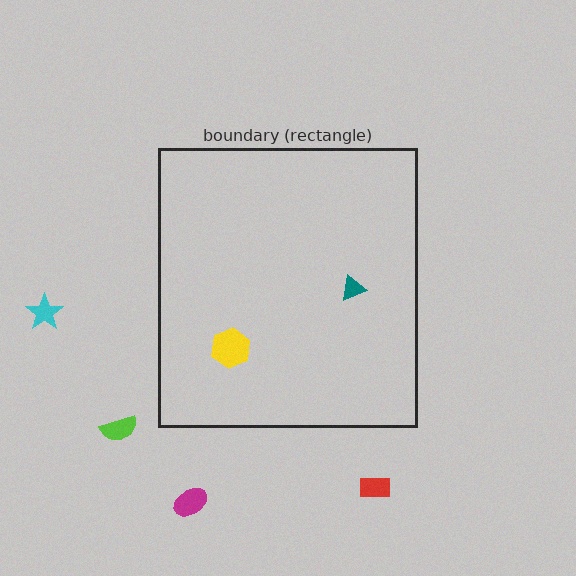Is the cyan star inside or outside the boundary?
Outside.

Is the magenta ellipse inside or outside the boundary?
Outside.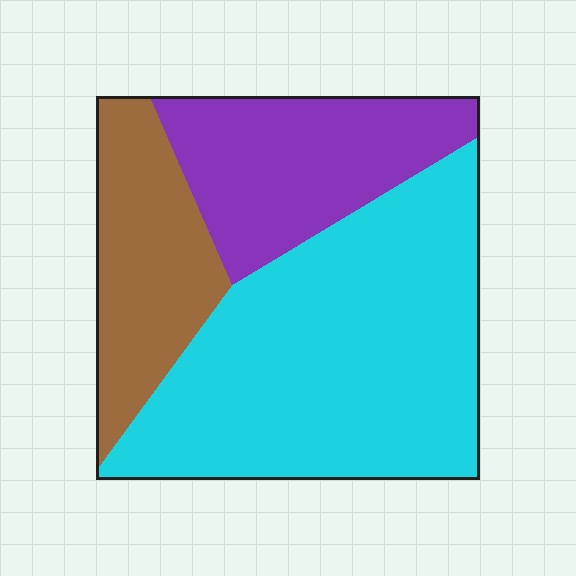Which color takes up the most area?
Cyan, at roughly 55%.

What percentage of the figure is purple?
Purple takes up about one quarter (1/4) of the figure.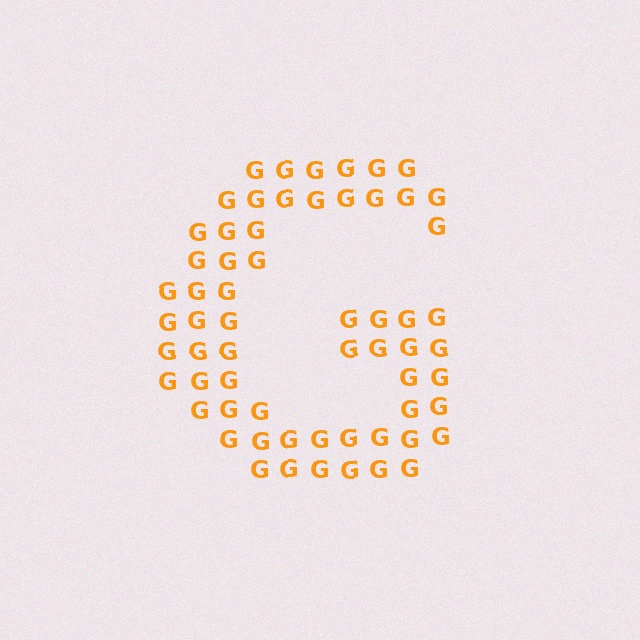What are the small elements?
The small elements are letter G's.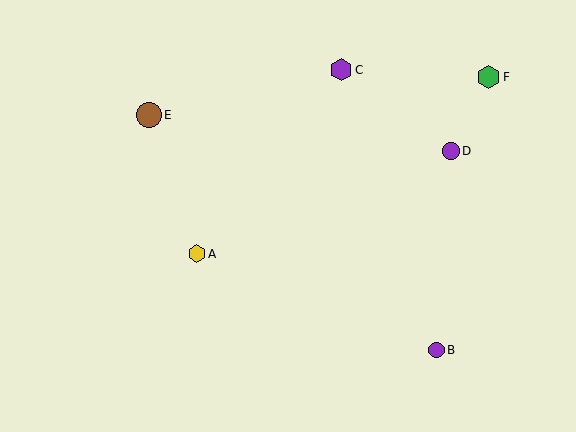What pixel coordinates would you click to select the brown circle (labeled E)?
Click at (149, 115) to select the brown circle E.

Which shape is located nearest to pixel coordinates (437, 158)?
The purple circle (labeled D) at (451, 151) is nearest to that location.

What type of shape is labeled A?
Shape A is a yellow hexagon.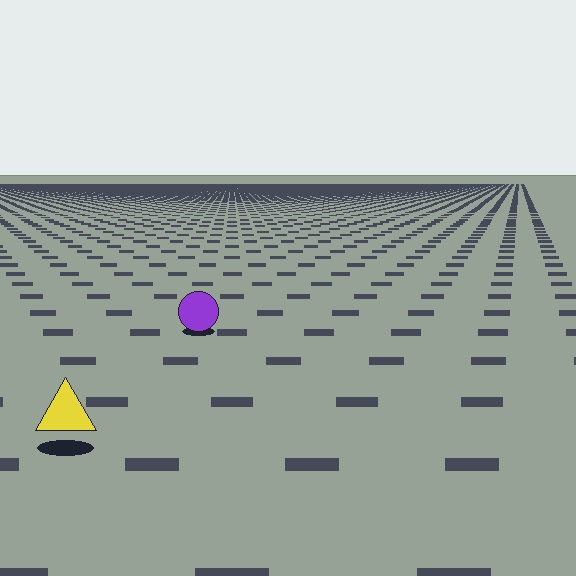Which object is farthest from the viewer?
The purple circle is farthest from the viewer. It appears smaller and the ground texture around it is denser.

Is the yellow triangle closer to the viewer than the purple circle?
Yes. The yellow triangle is closer — you can tell from the texture gradient: the ground texture is coarser near it.